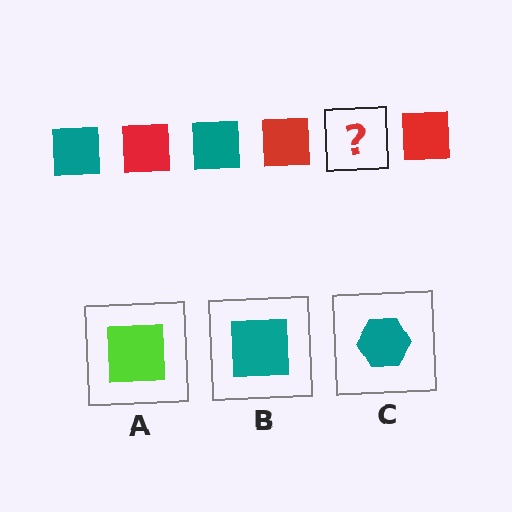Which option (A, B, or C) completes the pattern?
B.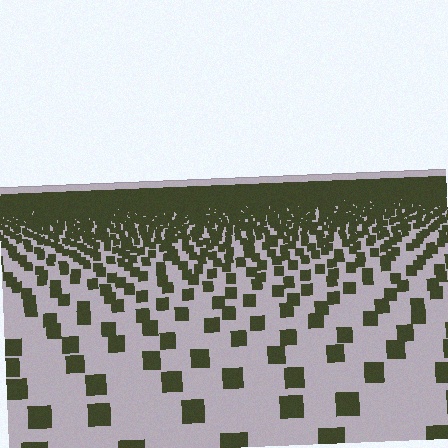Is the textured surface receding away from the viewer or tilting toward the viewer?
The surface is receding away from the viewer. Texture elements get smaller and denser toward the top.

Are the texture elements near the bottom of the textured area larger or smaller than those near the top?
Larger. Near the bottom, elements are closer to the viewer and appear at a bigger on-screen size.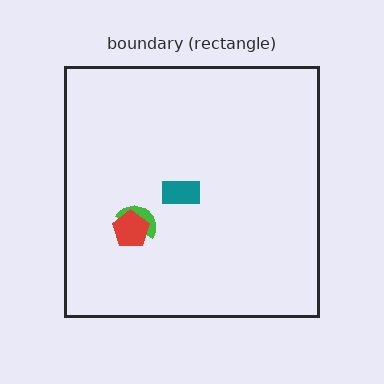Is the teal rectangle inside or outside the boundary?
Inside.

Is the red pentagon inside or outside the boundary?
Inside.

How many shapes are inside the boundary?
3 inside, 0 outside.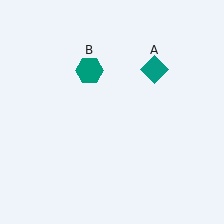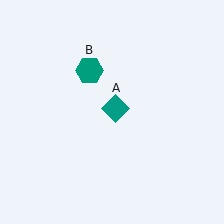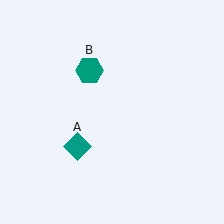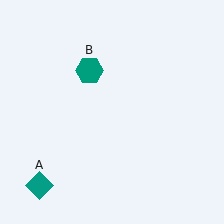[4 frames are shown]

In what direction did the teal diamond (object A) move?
The teal diamond (object A) moved down and to the left.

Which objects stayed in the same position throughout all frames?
Teal hexagon (object B) remained stationary.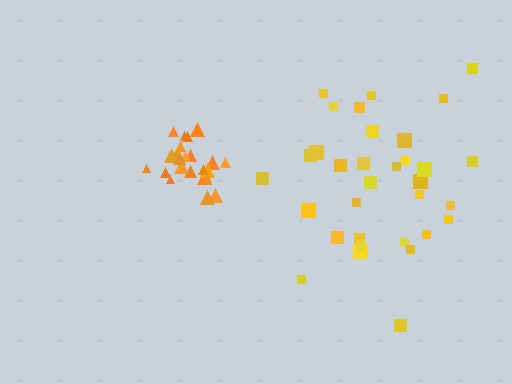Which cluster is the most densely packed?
Orange.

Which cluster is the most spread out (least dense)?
Yellow.